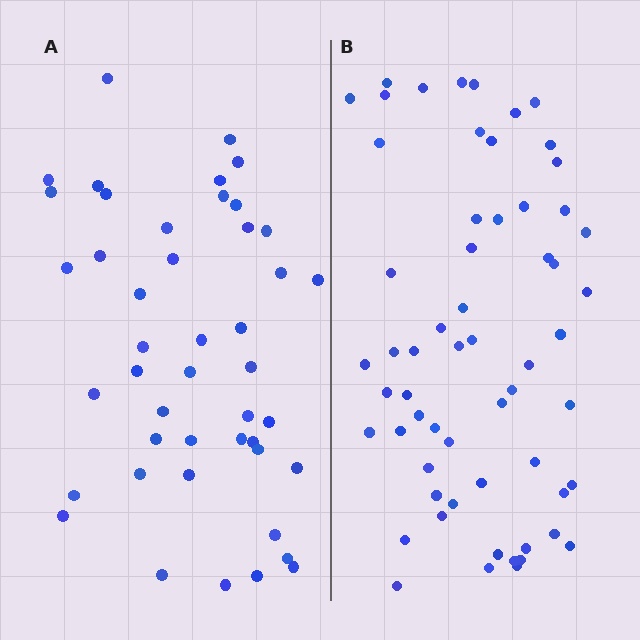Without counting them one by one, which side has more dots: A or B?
Region B (the right region) has more dots.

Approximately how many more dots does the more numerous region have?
Region B has approximately 15 more dots than region A.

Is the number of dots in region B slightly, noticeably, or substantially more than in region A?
Region B has noticeably more, but not dramatically so. The ratio is roughly 1.3 to 1.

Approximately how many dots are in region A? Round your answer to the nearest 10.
About 40 dots. (The exact count is 45, which rounds to 40.)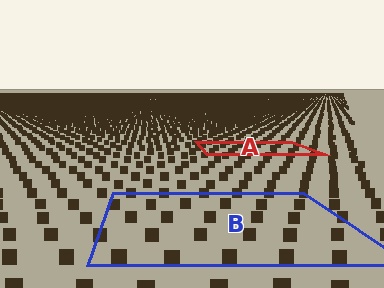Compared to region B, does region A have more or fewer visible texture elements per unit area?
Region A has more texture elements per unit area — they are packed more densely because it is farther away.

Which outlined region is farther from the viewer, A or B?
Region A is farther from the viewer — the texture elements inside it appear smaller and more densely packed.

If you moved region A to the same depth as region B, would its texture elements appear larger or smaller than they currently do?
They would appear larger. At a closer depth, the same texture elements are projected at a bigger on-screen size.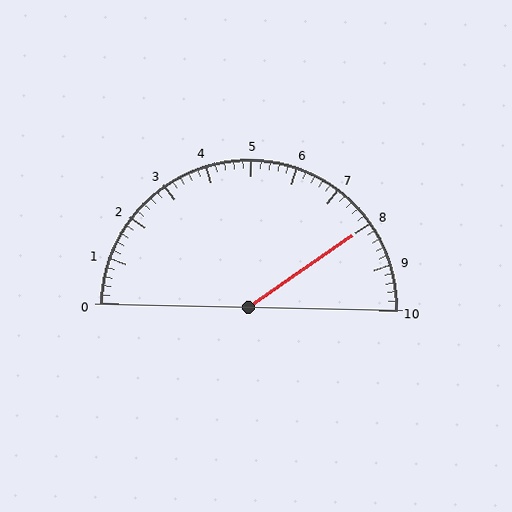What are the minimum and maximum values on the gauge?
The gauge ranges from 0 to 10.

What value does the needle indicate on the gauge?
The needle indicates approximately 8.0.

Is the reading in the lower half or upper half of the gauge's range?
The reading is in the upper half of the range (0 to 10).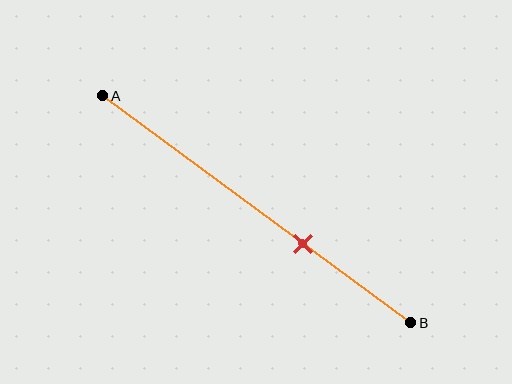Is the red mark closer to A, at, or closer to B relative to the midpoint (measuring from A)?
The red mark is closer to point B than the midpoint of segment AB.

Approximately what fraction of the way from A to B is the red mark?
The red mark is approximately 65% of the way from A to B.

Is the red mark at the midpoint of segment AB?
No, the mark is at about 65% from A, not at the 50% midpoint.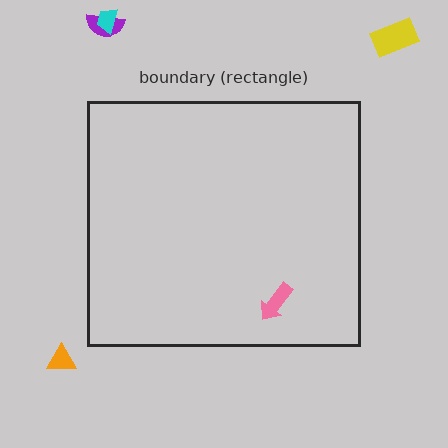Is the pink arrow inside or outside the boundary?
Inside.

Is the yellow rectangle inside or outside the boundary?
Outside.